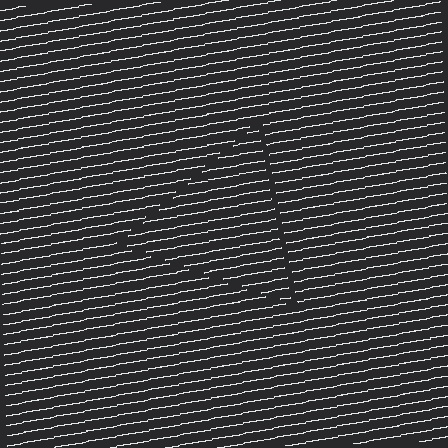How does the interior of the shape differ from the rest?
The interior of the shape contains the same grating, shifted by half a period — the contour is defined by the phase discontinuity where line-ends from the inner and outer gratings abut.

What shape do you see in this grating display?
An illusory triangle. The interior of the shape contains the same grating, shifted by half a period — the contour is defined by the phase discontinuity where line-ends from the inner and outer gratings abut.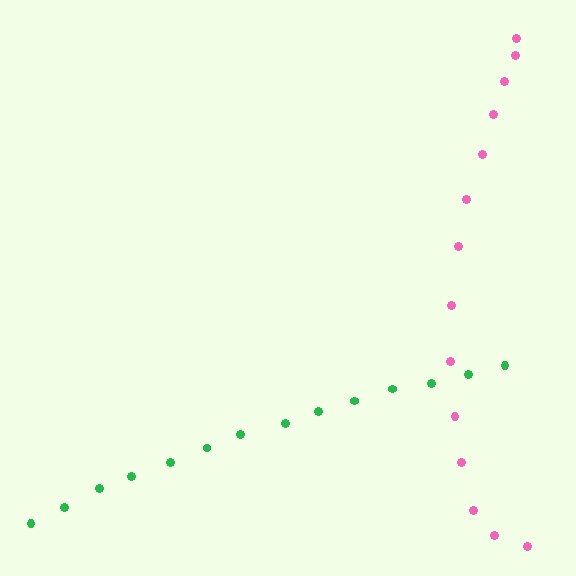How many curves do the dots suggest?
There are 2 distinct paths.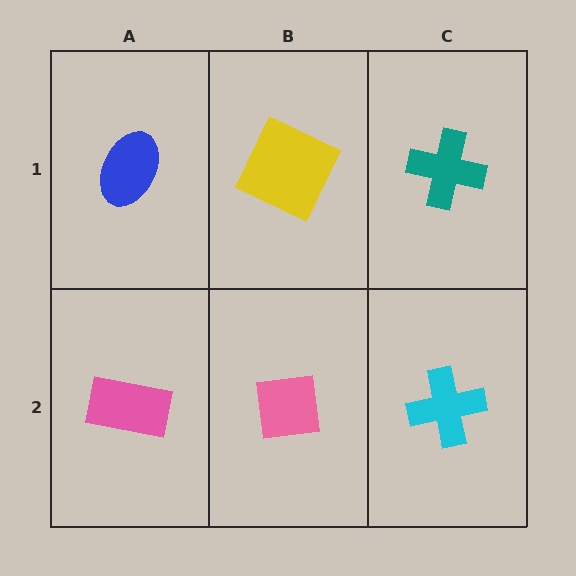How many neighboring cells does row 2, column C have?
2.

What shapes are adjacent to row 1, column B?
A pink square (row 2, column B), a blue ellipse (row 1, column A), a teal cross (row 1, column C).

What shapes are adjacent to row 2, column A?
A blue ellipse (row 1, column A), a pink square (row 2, column B).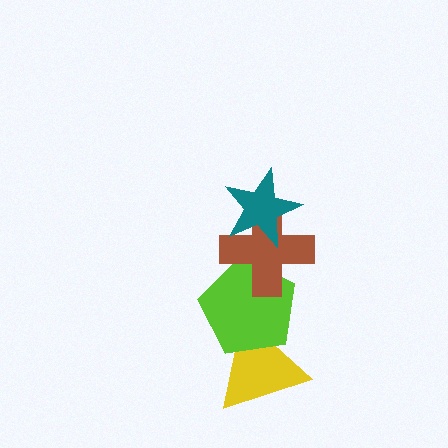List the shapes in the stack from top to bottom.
From top to bottom: the teal star, the brown cross, the lime pentagon, the yellow triangle.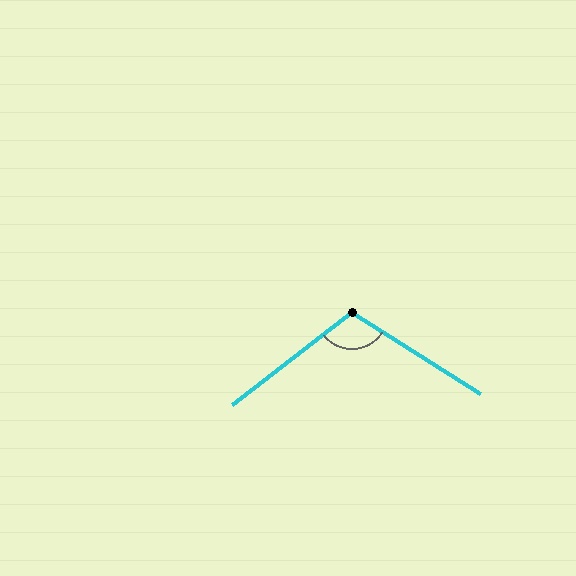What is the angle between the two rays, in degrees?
Approximately 110 degrees.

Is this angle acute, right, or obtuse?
It is obtuse.